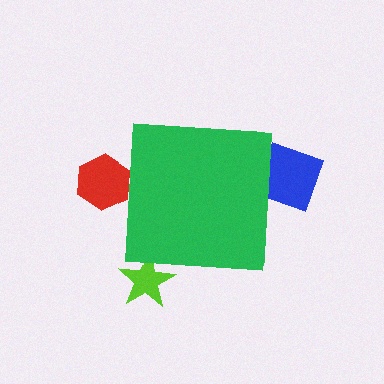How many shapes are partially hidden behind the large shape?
3 shapes are partially hidden.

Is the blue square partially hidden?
Yes, the blue square is partially hidden behind the green square.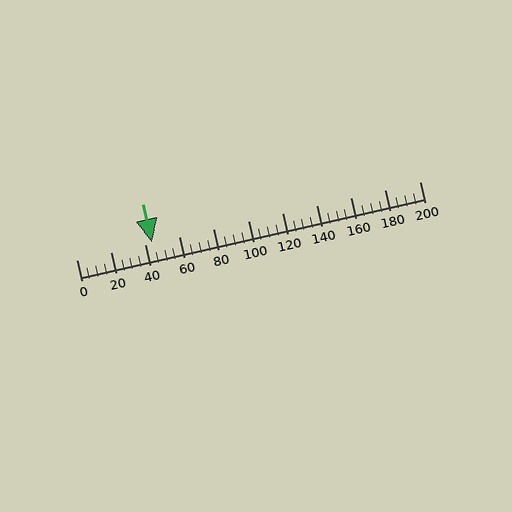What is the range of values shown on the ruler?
The ruler shows values from 0 to 200.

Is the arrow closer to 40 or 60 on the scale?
The arrow is closer to 40.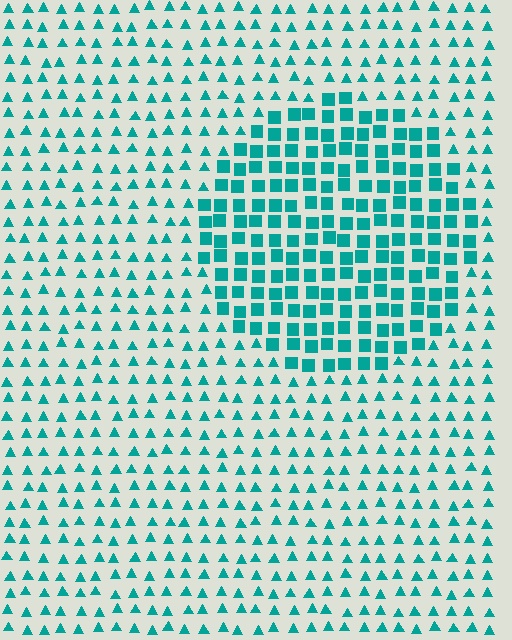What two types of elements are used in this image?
The image uses squares inside the circle region and triangles outside it.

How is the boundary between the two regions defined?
The boundary is defined by a change in element shape: squares inside vs. triangles outside. All elements share the same color and spacing.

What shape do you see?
I see a circle.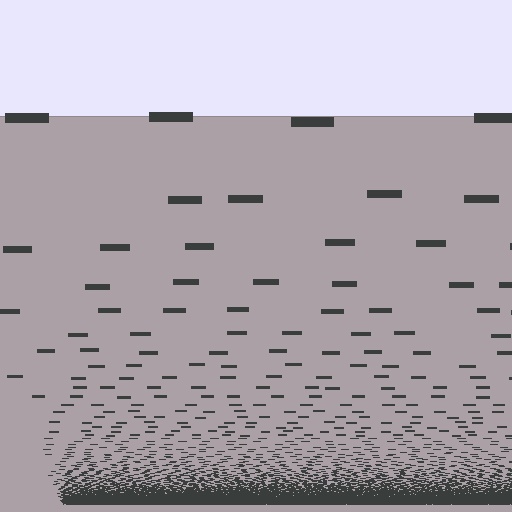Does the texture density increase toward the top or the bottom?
Density increases toward the bottom.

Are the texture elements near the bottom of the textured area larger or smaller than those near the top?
Smaller. The gradient is inverted — elements near the bottom are smaller and denser.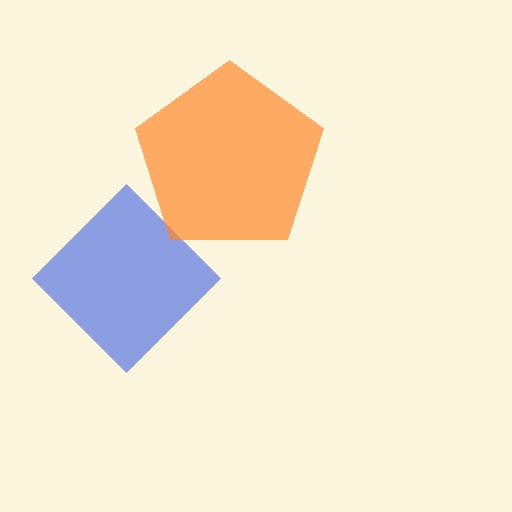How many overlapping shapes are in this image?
There are 2 overlapping shapes in the image.